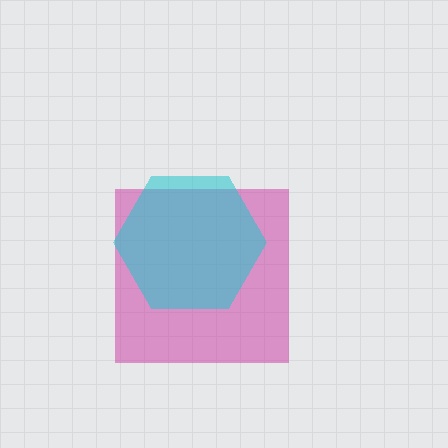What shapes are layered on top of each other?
The layered shapes are: a magenta square, a cyan hexagon.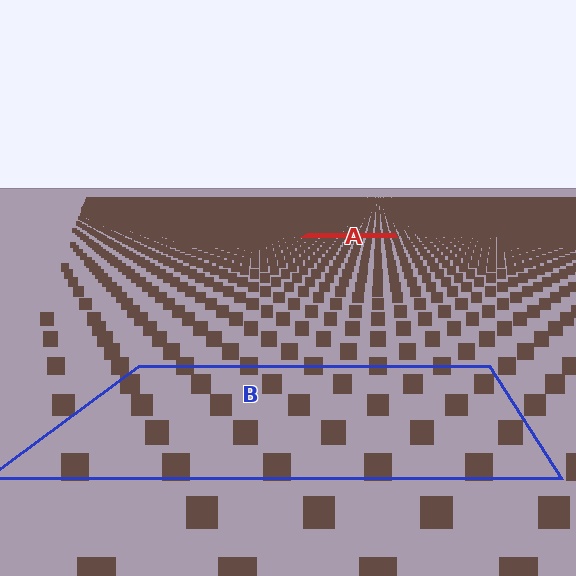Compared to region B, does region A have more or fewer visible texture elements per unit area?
Region A has more texture elements per unit area — they are packed more densely because it is farther away.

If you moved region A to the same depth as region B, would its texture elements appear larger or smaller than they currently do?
They would appear larger. At a closer depth, the same texture elements are projected at a bigger on-screen size.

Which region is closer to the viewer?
Region B is closer. The texture elements there are larger and more spread out.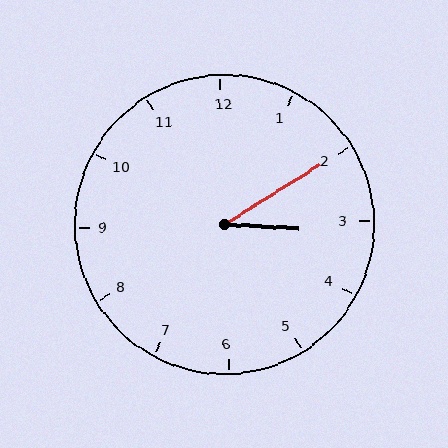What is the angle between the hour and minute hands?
Approximately 35 degrees.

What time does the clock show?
3:10.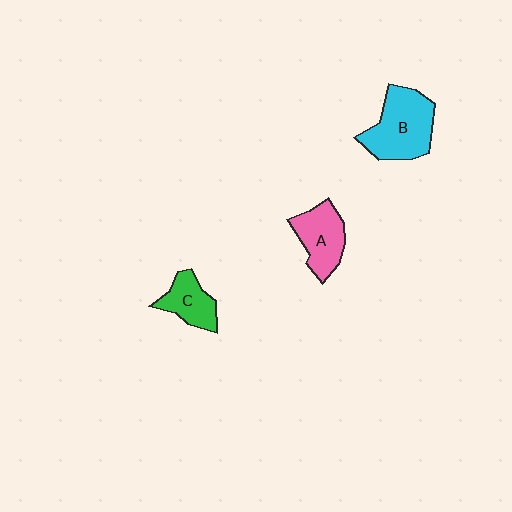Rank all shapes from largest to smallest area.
From largest to smallest: B (cyan), A (pink), C (green).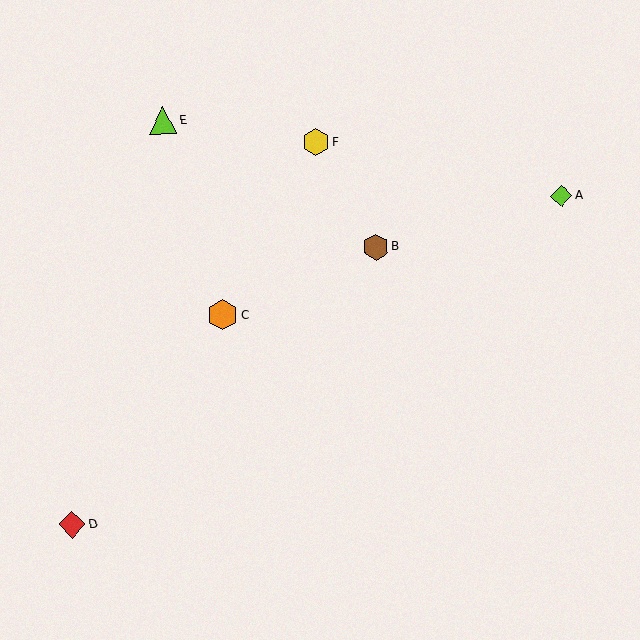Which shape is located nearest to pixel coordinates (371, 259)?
The brown hexagon (labeled B) at (376, 247) is nearest to that location.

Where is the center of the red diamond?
The center of the red diamond is at (72, 524).